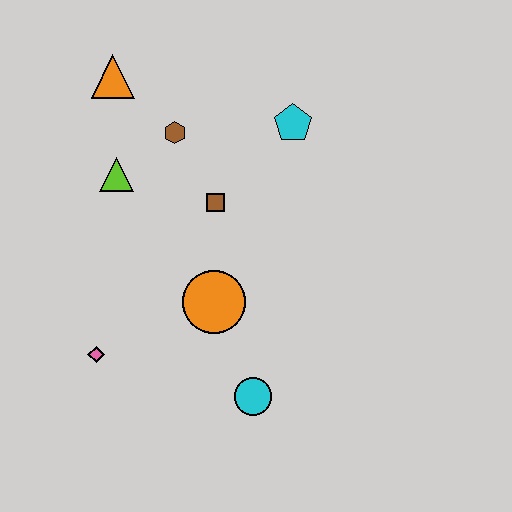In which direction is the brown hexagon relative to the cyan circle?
The brown hexagon is above the cyan circle.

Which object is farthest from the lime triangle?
The cyan circle is farthest from the lime triangle.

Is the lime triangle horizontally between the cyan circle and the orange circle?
No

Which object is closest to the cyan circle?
The orange circle is closest to the cyan circle.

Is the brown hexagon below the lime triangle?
No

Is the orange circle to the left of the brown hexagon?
No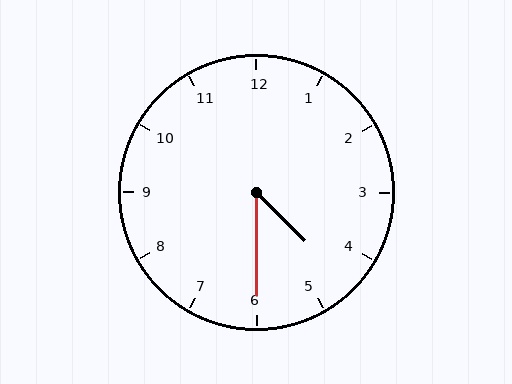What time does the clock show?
4:30.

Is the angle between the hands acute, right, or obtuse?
It is acute.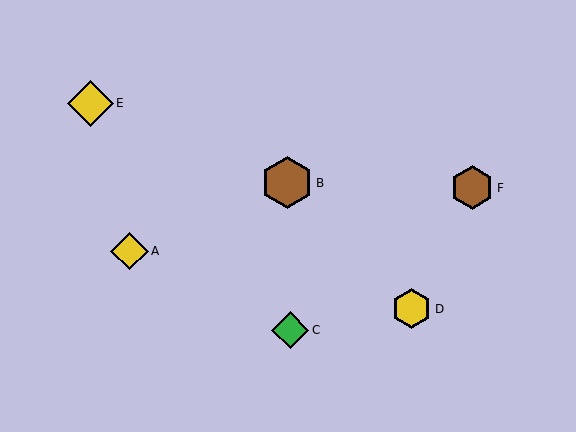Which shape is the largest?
The brown hexagon (labeled B) is the largest.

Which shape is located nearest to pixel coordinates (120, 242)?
The yellow diamond (labeled A) at (129, 251) is nearest to that location.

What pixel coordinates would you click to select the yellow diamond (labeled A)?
Click at (129, 251) to select the yellow diamond A.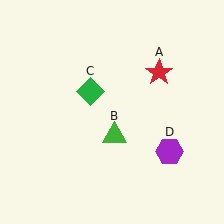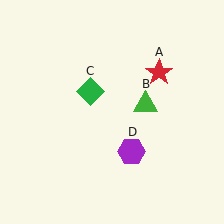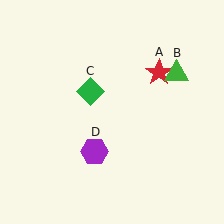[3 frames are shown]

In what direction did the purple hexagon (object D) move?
The purple hexagon (object D) moved left.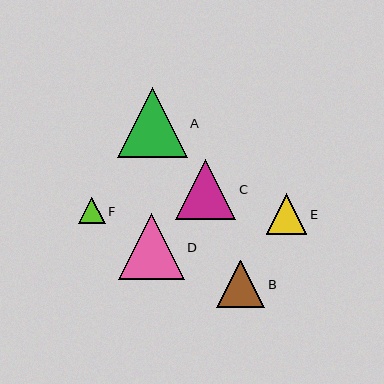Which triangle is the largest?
Triangle A is the largest with a size of approximately 70 pixels.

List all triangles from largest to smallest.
From largest to smallest: A, D, C, B, E, F.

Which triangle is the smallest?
Triangle F is the smallest with a size of approximately 26 pixels.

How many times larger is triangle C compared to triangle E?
Triangle C is approximately 1.5 times the size of triangle E.